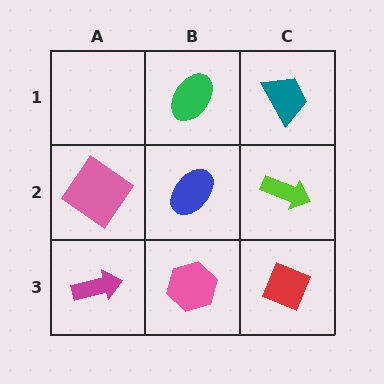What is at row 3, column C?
A red diamond.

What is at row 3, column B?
A pink hexagon.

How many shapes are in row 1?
2 shapes.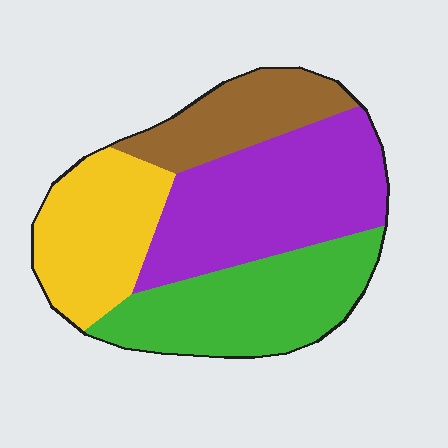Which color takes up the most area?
Purple, at roughly 35%.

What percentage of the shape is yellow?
Yellow covers roughly 20% of the shape.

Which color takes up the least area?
Brown, at roughly 15%.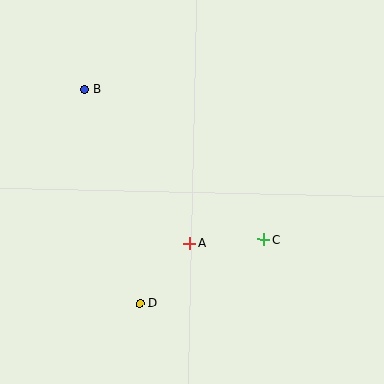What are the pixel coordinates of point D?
Point D is at (140, 303).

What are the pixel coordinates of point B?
Point B is at (85, 89).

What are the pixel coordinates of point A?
Point A is at (189, 243).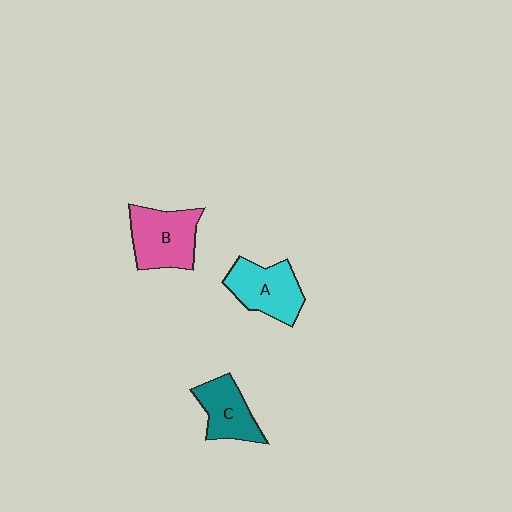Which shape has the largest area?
Shape B (pink).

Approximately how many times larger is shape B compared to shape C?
Approximately 1.3 times.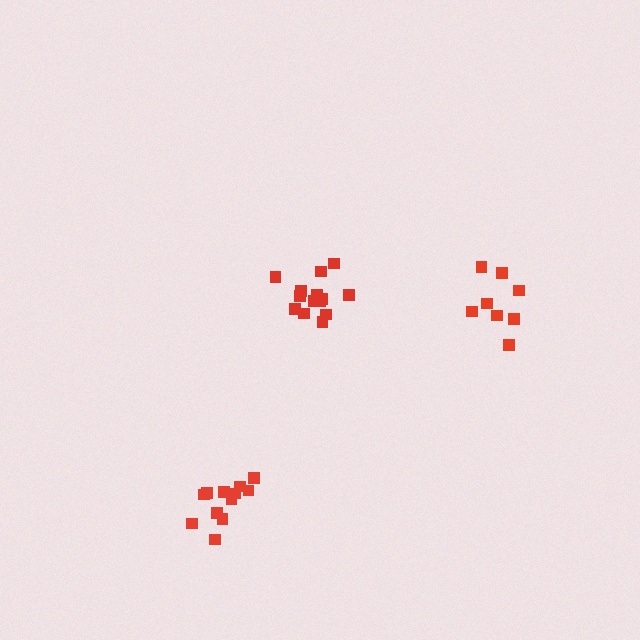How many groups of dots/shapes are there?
There are 3 groups.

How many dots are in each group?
Group 1: 12 dots, Group 2: 8 dots, Group 3: 14 dots (34 total).